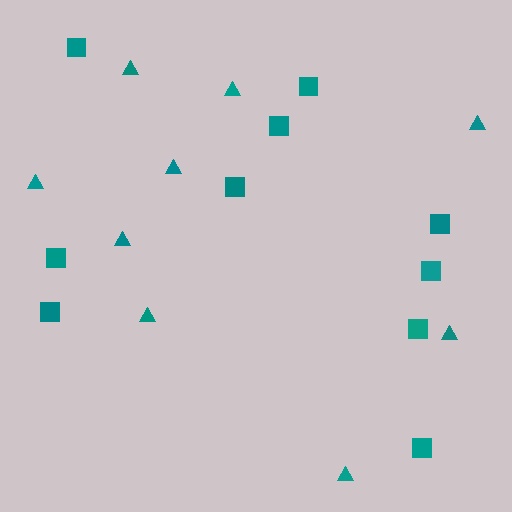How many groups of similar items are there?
There are 2 groups: one group of squares (10) and one group of triangles (9).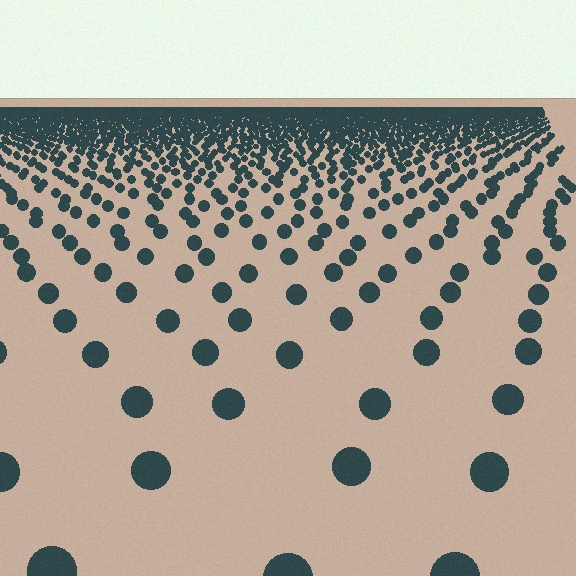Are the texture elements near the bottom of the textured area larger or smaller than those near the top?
Larger. Near the bottom, elements are closer to the viewer and appear at a bigger on-screen size.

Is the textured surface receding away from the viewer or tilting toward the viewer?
The surface is receding away from the viewer. Texture elements get smaller and denser toward the top.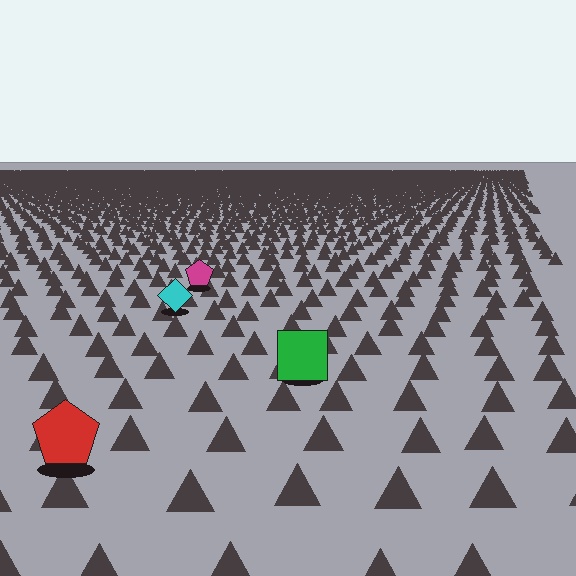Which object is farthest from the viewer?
The magenta pentagon is farthest from the viewer. It appears smaller and the ground texture around it is denser.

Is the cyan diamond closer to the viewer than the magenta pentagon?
Yes. The cyan diamond is closer — you can tell from the texture gradient: the ground texture is coarser near it.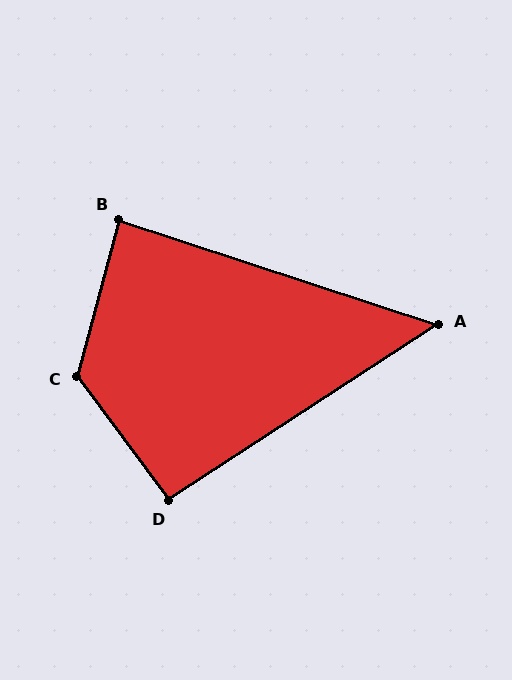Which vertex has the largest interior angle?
C, at approximately 129 degrees.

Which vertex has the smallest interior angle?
A, at approximately 51 degrees.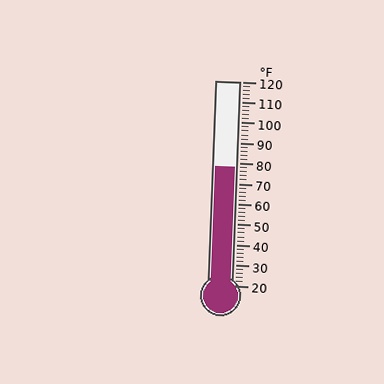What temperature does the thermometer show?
The thermometer shows approximately 78°F.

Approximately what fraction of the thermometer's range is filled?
The thermometer is filled to approximately 60% of its range.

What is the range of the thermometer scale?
The thermometer scale ranges from 20°F to 120°F.